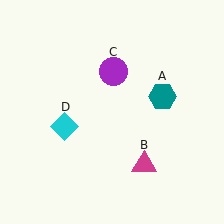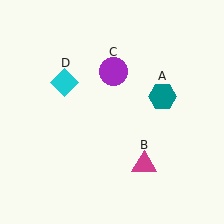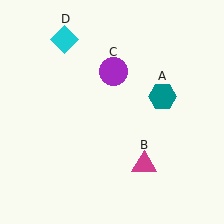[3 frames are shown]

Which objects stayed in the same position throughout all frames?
Teal hexagon (object A) and magenta triangle (object B) and purple circle (object C) remained stationary.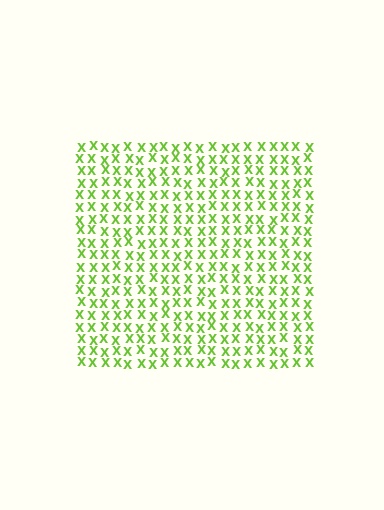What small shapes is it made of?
It is made of small letter X's.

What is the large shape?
The large shape is a square.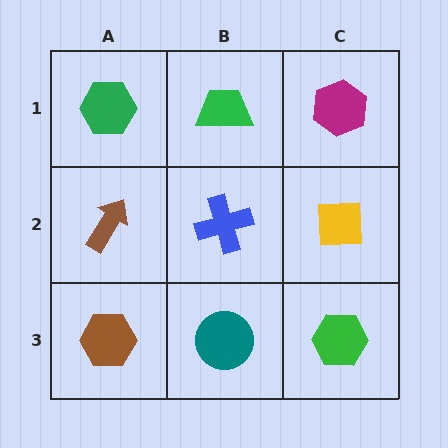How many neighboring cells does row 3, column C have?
2.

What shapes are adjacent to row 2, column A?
A green hexagon (row 1, column A), a brown hexagon (row 3, column A), a blue cross (row 2, column B).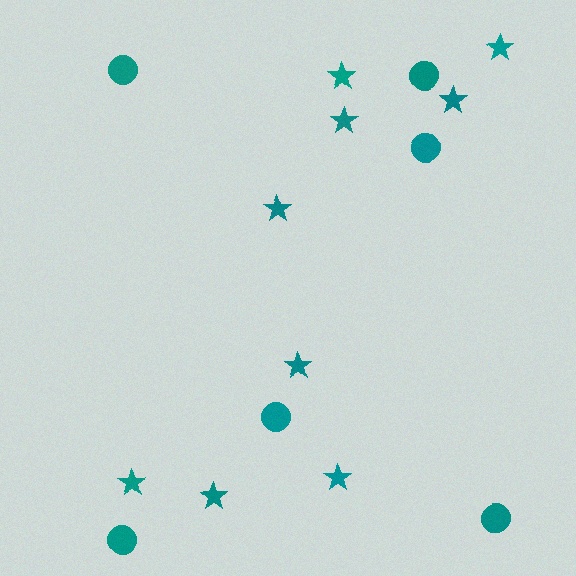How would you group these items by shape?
There are 2 groups: one group of circles (6) and one group of stars (9).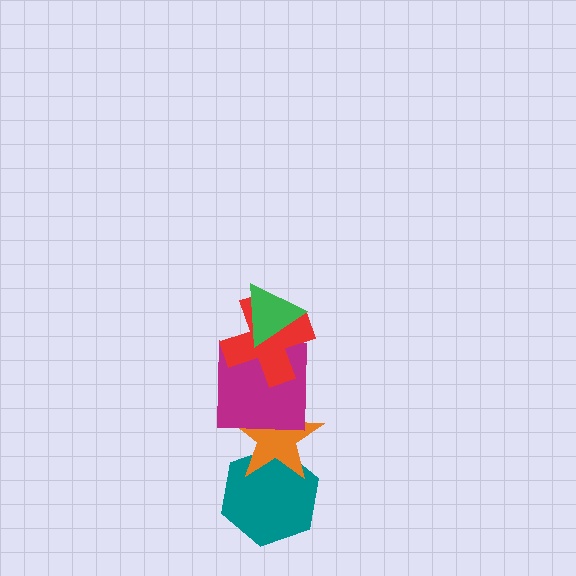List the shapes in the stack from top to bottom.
From top to bottom: the green triangle, the red cross, the magenta square, the orange star, the teal hexagon.